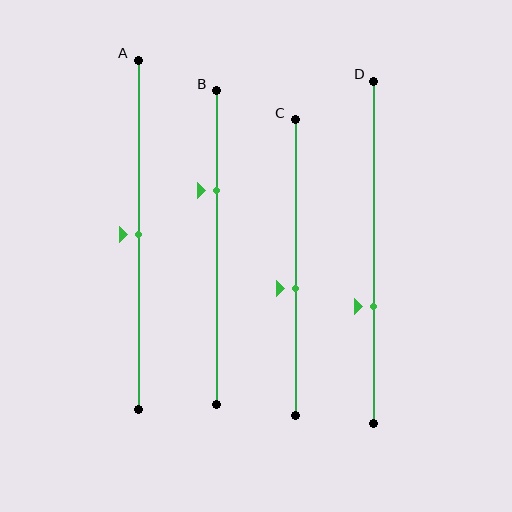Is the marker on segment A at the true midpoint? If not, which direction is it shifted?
Yes, the marker on segment A is at the true midpoint.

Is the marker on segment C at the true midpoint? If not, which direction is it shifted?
No, the marker on segment C is shifted downward by about 7% of the segment length.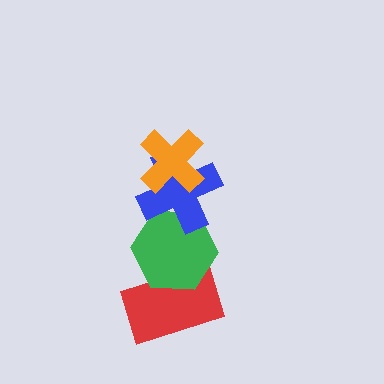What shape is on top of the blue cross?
The orange cross is on top of the blue cross.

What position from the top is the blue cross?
The blue cross is 2nd from the top.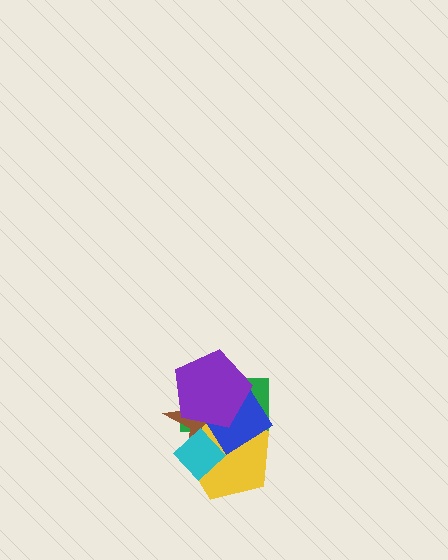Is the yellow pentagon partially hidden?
Yes, it is partially covered by another shape.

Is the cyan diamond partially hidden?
No, no other shape covers it.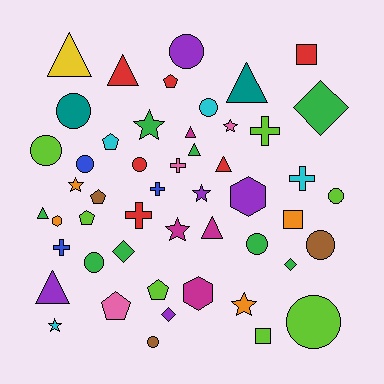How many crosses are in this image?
There are 6 crosses.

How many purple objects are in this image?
There are 5 purple objects.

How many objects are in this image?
There are 50 objects.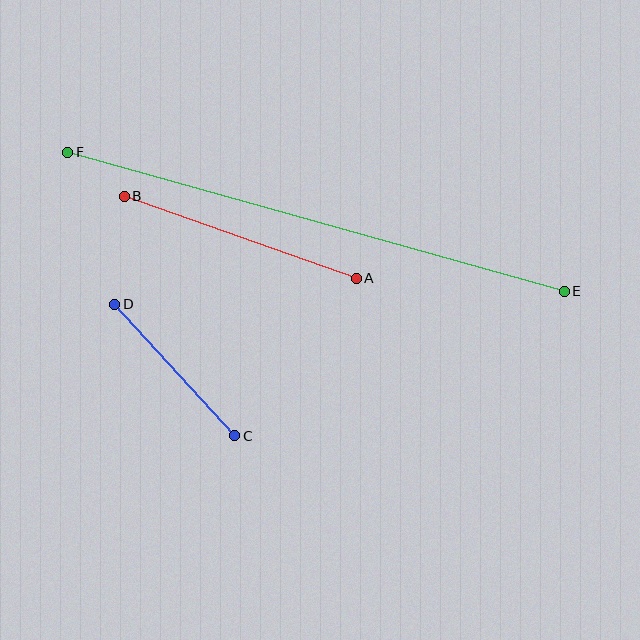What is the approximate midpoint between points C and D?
The midpoint is at approximately (175, 370) pixels.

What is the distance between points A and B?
The distance is approximately 246 pixels.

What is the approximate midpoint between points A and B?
The midpoint is at approximately (240, 237) pixels.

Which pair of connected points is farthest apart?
Points E and F are farthest apart.